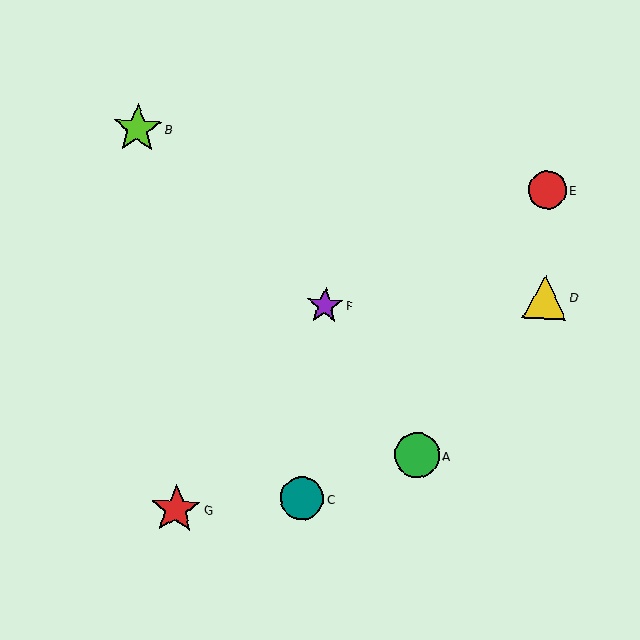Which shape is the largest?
The red star (labeled G) is the largest.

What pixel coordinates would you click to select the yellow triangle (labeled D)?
Click at (545, 297) to select the yellow triangle D.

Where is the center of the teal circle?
The center of the teal circle is at (302, 498).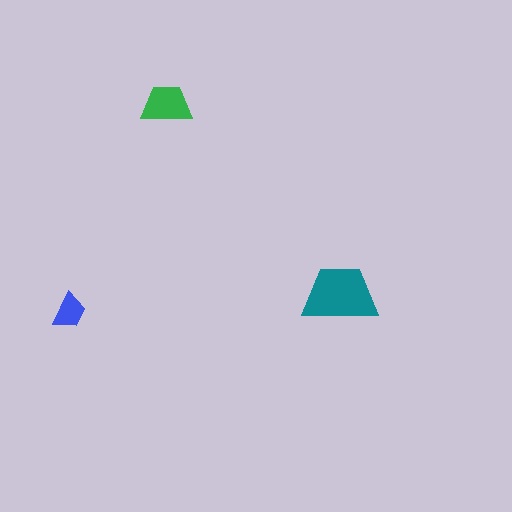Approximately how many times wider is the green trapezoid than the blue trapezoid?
About 1.5 times wider.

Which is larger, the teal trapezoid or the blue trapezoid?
The teal one.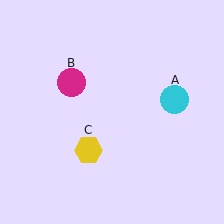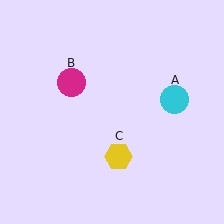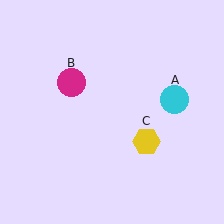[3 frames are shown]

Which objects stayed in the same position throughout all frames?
Cyan circle (object A) and magenta circle (object B) remained stationary.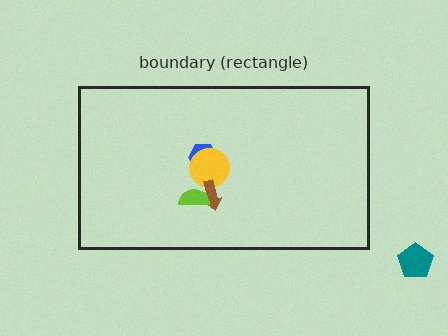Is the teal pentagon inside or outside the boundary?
Outside.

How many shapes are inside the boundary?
4 inside, 1 outside.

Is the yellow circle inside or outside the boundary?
Inside.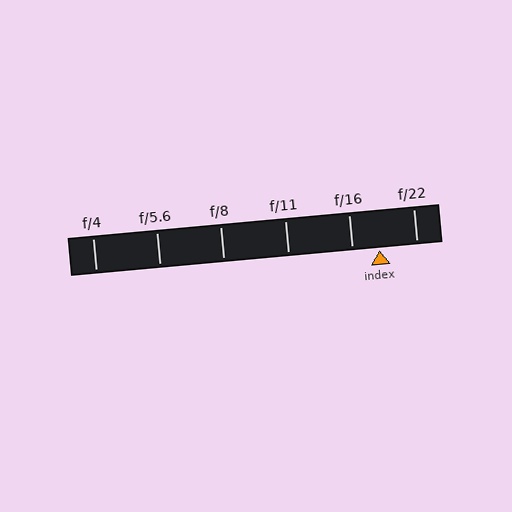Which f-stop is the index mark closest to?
The index mark is closest to f/16.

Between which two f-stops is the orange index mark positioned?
The index mark is between f/16 and f/22.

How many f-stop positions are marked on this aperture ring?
There are 6 f-stop positions marked.